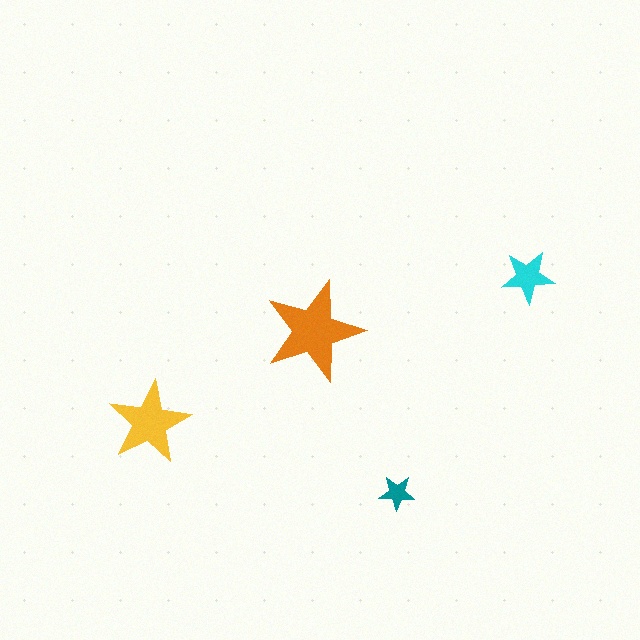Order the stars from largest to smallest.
the orange one, the yellow one, the cyan one, the teal one.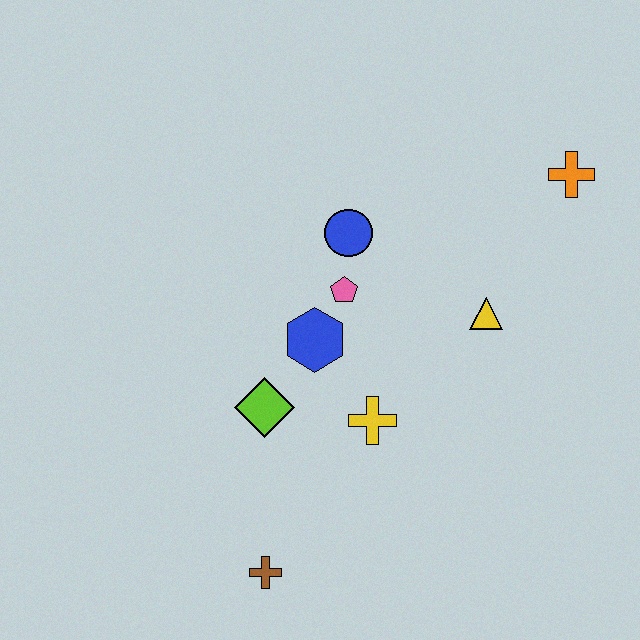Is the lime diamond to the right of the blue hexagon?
No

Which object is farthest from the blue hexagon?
The orange cross is farthest from the blue hexagon.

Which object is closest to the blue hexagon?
The pink pentagon is closest to the blue hexagon.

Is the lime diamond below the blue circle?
Yes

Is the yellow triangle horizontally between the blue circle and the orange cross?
Yes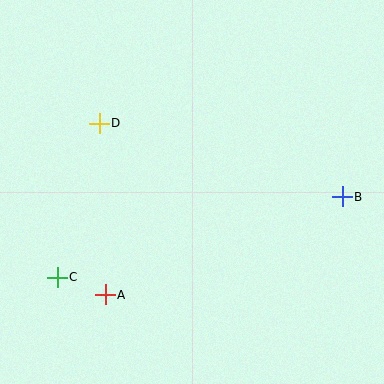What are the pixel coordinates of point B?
Point B is at (342, 197).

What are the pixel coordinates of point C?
Point C is at (57, 277).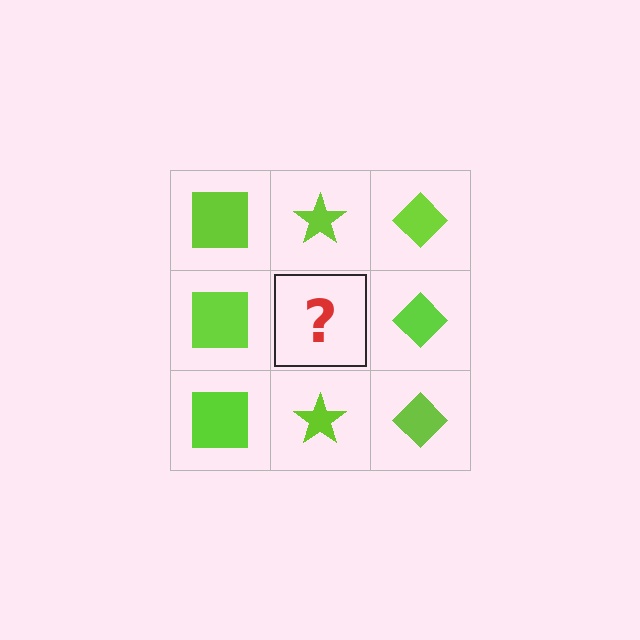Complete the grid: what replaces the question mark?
The question mark should be replaced with a lime star.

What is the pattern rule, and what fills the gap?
The rule is that each column has a consistent shape. The gap should be filled with a lime star.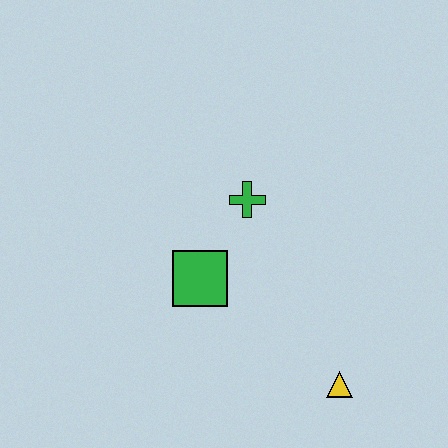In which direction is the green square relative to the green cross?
The green square is below the green cross.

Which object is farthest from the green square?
The yellow triangle is farthest from the green square.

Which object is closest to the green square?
The green cross is closest to the green square.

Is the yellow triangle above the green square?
No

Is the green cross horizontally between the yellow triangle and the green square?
Yes